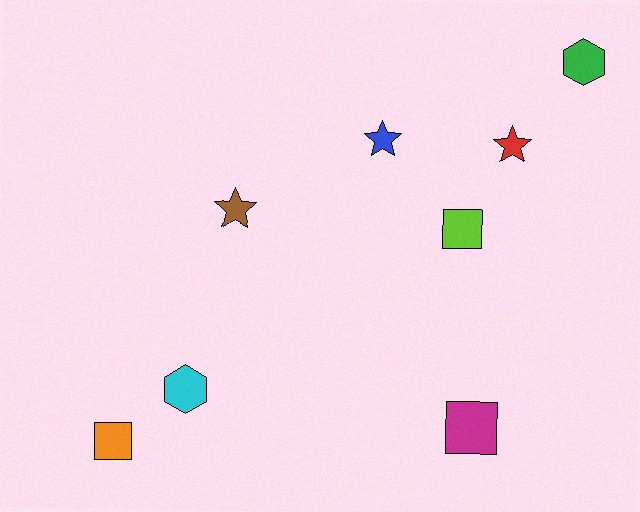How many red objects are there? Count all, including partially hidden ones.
There is 1 red object.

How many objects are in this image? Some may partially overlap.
There are 8 objects.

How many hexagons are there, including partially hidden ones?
There are 2 hexagons.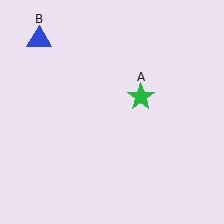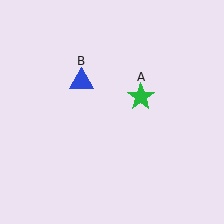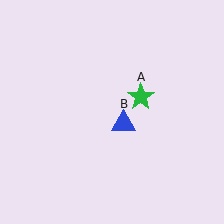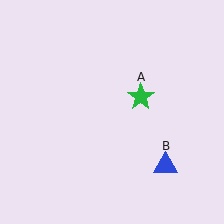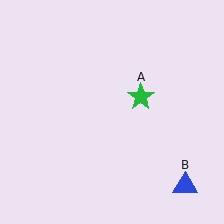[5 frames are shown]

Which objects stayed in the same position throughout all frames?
Green star (object A) remained stationary.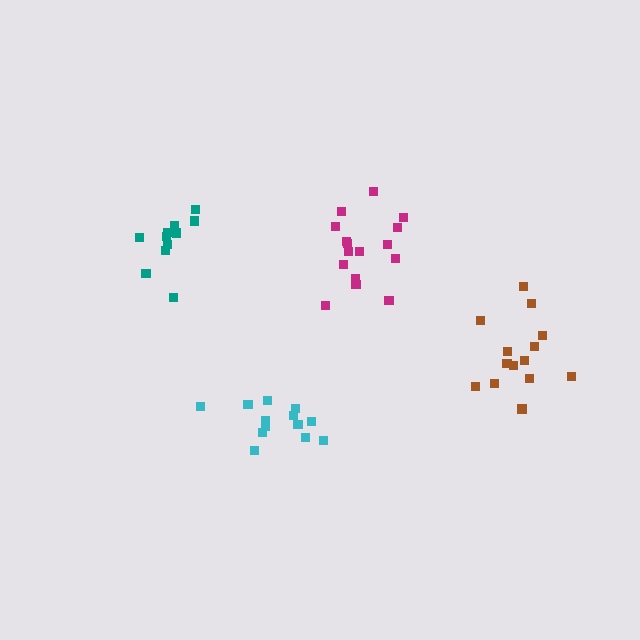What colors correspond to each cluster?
The clusters are colored: magenta, brown, cyan, teal.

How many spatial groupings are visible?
There are 4 spatial groupings.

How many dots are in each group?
Group 1: 16 dots, Group 2: 14 dots, Group 3: 13 dots, Group 4: 12 dots (55 total).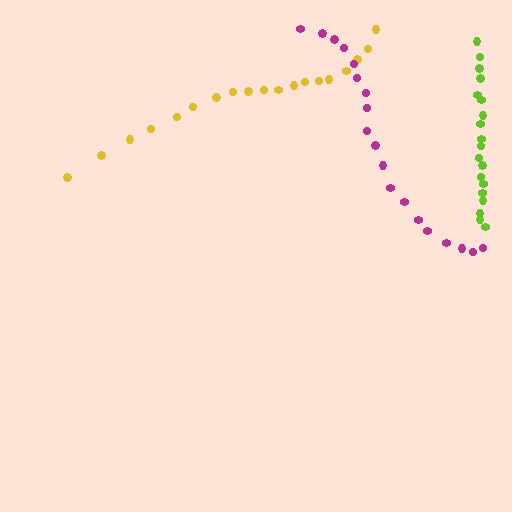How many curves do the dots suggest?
There are 3 distinct paths.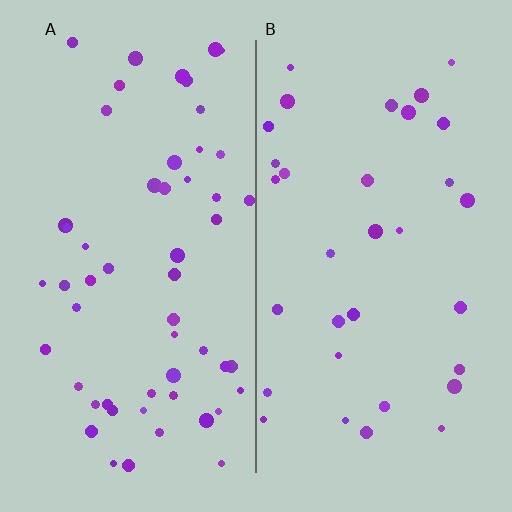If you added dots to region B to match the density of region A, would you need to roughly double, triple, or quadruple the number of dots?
Approximately double.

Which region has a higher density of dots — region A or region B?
A (the left).